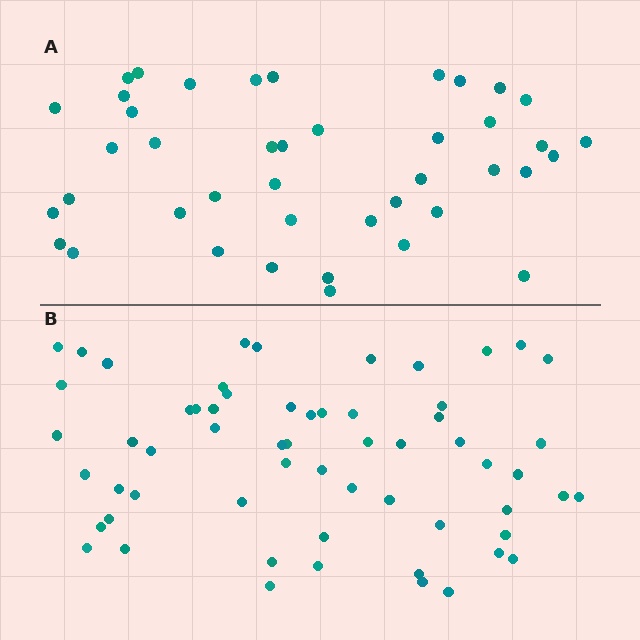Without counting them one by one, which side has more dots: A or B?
Region B (the bottom region) has more dots.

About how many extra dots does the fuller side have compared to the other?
Region B has approximately 20 more dots than region A.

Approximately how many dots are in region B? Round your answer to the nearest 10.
About 60 dots.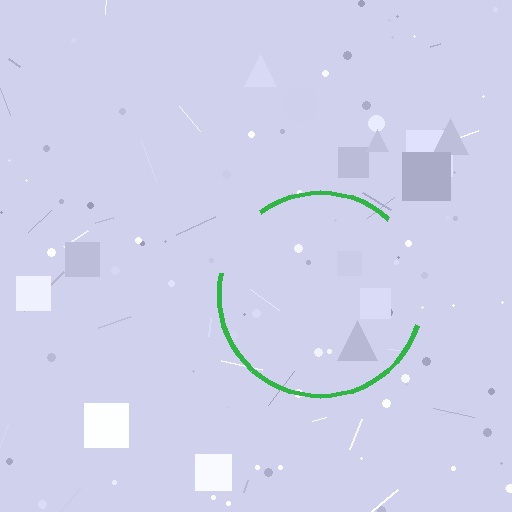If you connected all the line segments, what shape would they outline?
They would outline a circle.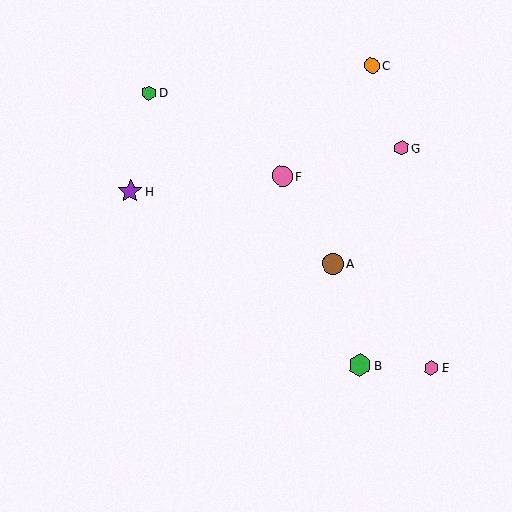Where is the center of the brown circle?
The center of the brown circle is at (332, 264).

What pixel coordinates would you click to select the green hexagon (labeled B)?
Click at (360, 365) to select the green hexagon B.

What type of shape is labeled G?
Shape G is a pink hexagon.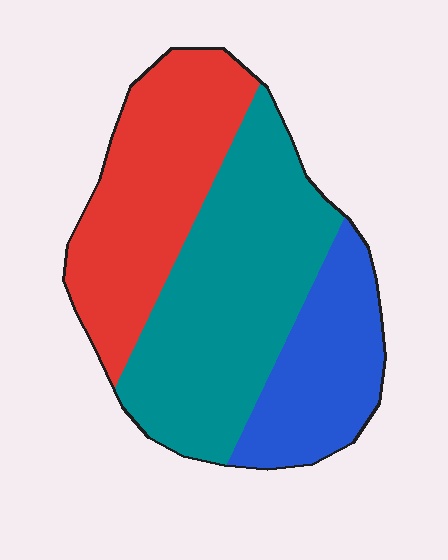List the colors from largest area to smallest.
From largest to smallest: teal, red, blue.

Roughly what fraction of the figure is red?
Red covers about 35% of the figure.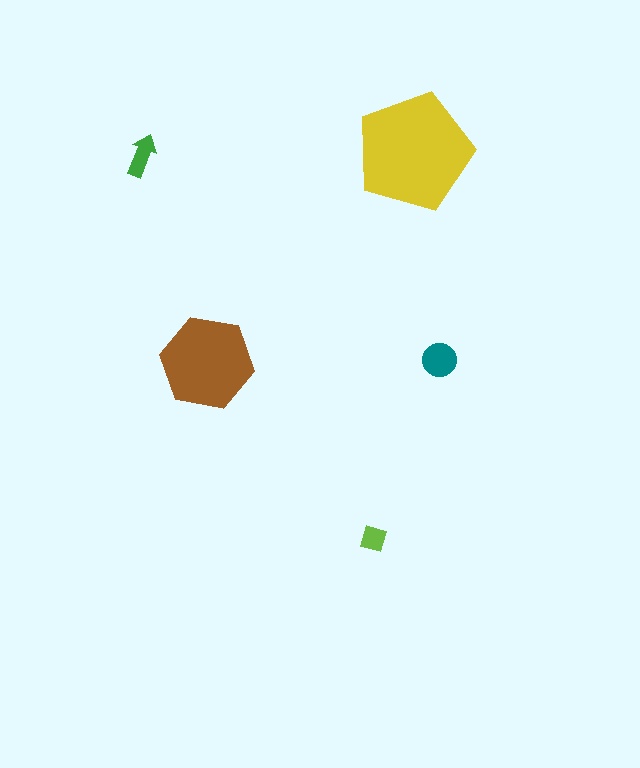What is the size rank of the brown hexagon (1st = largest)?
2nd.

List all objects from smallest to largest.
The lime diamond, the green arrow, the teal circle, the brown hexagon, the yellow pentagon.